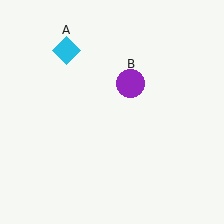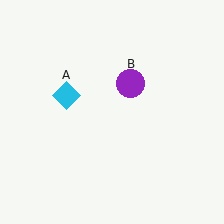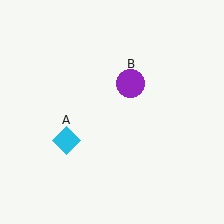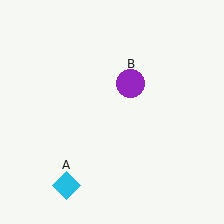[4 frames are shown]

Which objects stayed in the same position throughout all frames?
Purple circle (object B) remained stationary.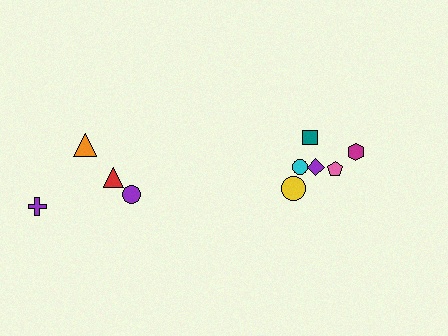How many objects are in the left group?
There are 4 objects.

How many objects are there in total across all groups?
There are 10 objects.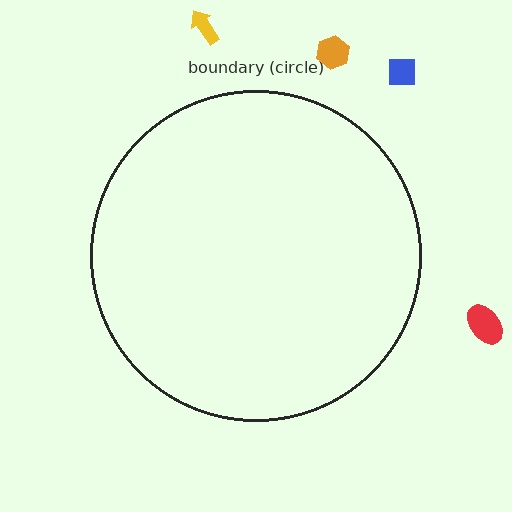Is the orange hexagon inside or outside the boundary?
Outside.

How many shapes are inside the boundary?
0 inside, 4 outside.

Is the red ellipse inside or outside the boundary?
Outside.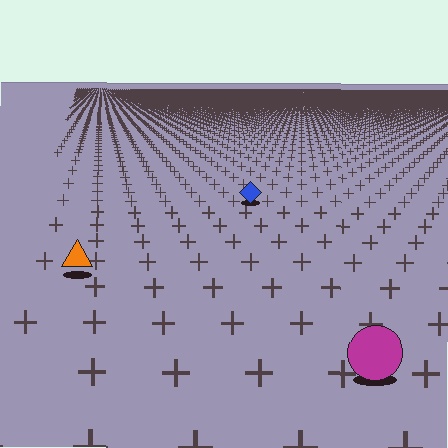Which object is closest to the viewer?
The magenta circle is closest. The texture marks near it are larger and more spread out.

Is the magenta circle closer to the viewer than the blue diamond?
Yes. The magenta circle is closer — you can tell from the texture gradient: the ground texture is coarser near it.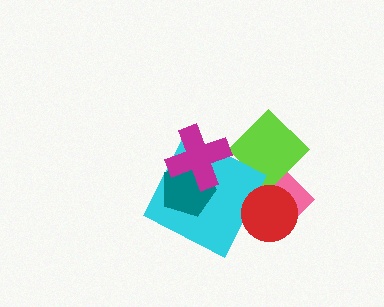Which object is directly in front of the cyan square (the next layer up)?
The teal pentagon is directly in front of the cyan square.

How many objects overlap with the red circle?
1 object overlaps with the red circle.